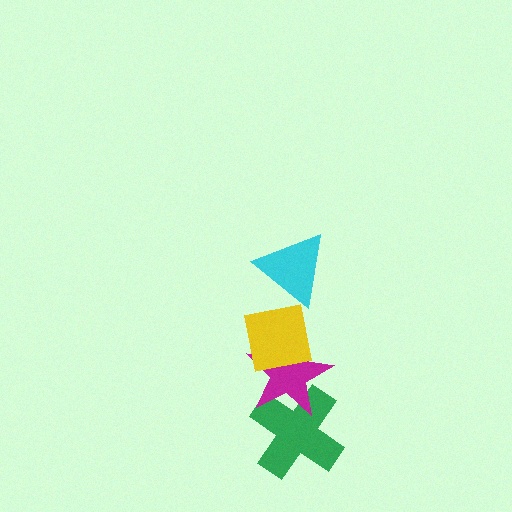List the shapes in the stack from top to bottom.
From top to bottom: the cyan triangle, the yellow square, the magenta star, the green cross.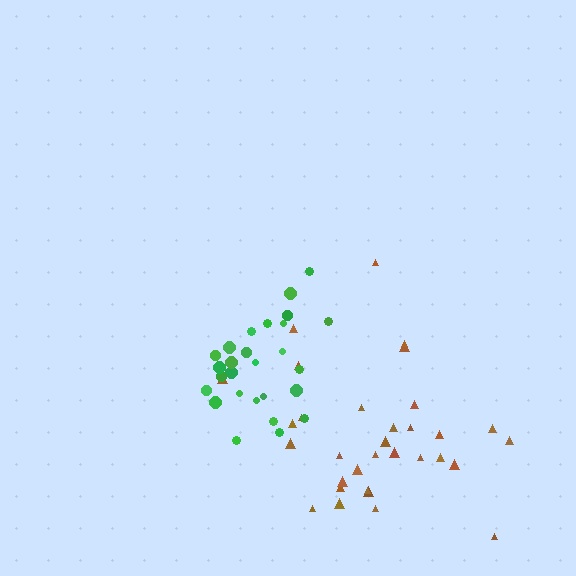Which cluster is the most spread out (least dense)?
Brown.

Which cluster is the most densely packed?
Green.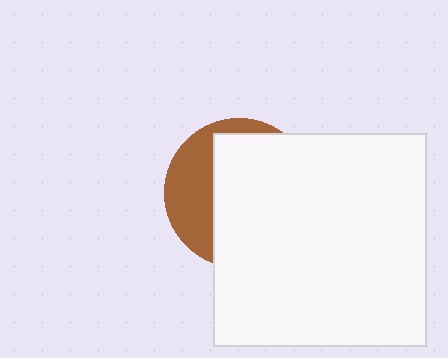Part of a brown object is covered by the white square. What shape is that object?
It is a circle.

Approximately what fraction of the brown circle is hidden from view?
Roughly 66% of the brown circle is hidden behind the white square.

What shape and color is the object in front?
The object in front is a white square.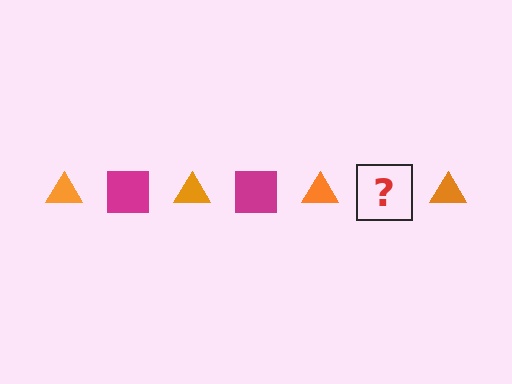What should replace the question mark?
The question mark should be replaced with a magenta square.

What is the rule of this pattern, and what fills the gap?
The rule is that the pattern alternates between orange triangle and magenta square. The gap should be filled with a magenta square.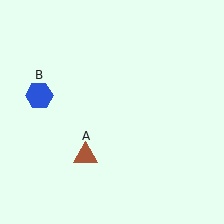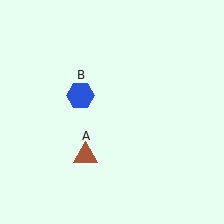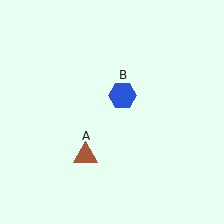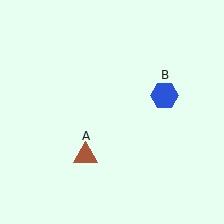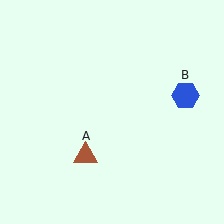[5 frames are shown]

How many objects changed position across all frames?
1 object changed position: blue hexagon (object B).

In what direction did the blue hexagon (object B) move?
The blue hexagon (object B) moved right.